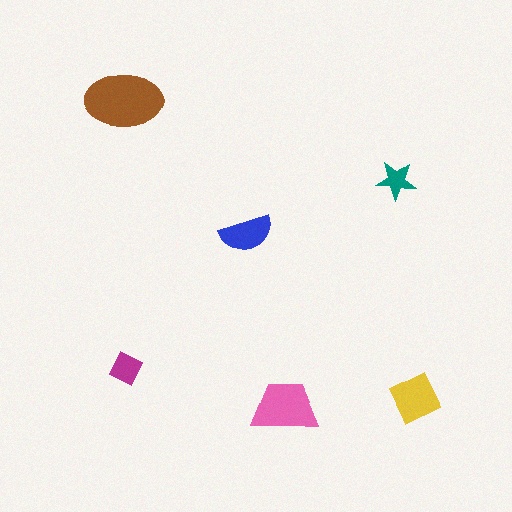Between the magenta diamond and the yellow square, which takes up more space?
The yellow square.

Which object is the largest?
The brown ellipse.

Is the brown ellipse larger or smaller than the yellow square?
Larger.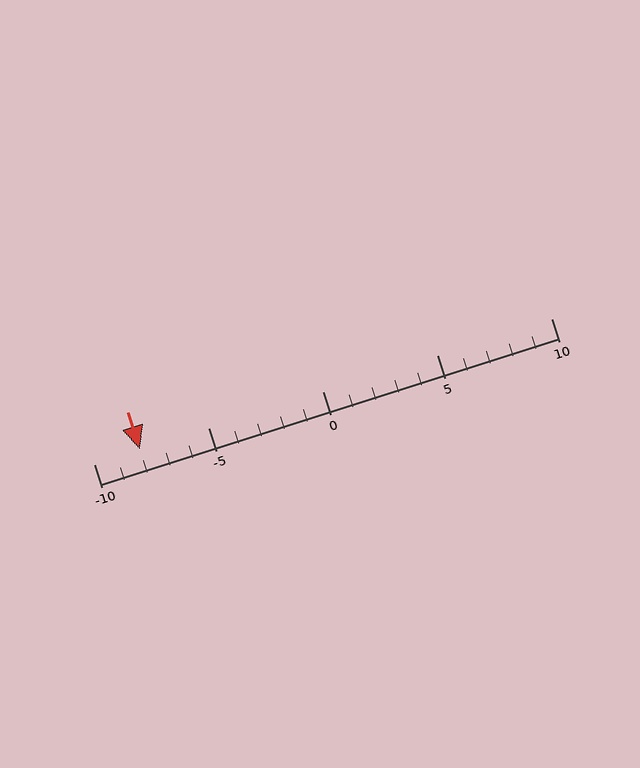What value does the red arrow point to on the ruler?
The red arrow points to approximately -8.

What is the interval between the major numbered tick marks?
The major tick marks are spaced 5 units apart.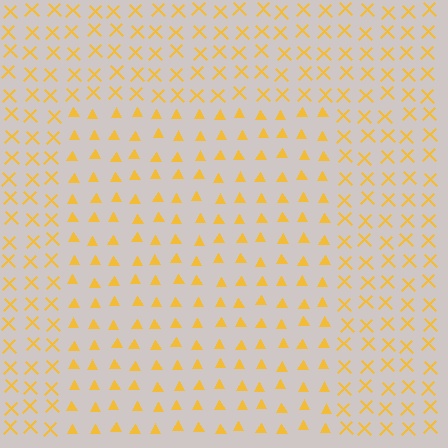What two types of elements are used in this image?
The image uses triangles inside the rectangle region and X marks outside it.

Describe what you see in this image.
The image is filled with small yellow elements arranged in a uniform grid. A rectangle-shaped region contains triangles, while the surrounding area contains X marks. The boundary is defined purely by the change in element shape.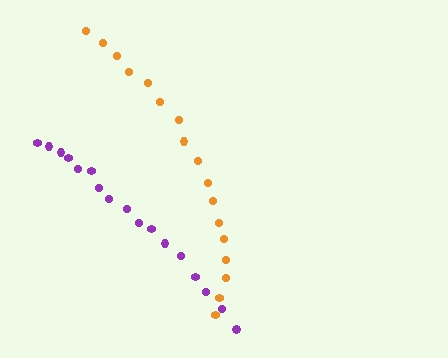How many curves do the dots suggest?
There are 2 distinct paths.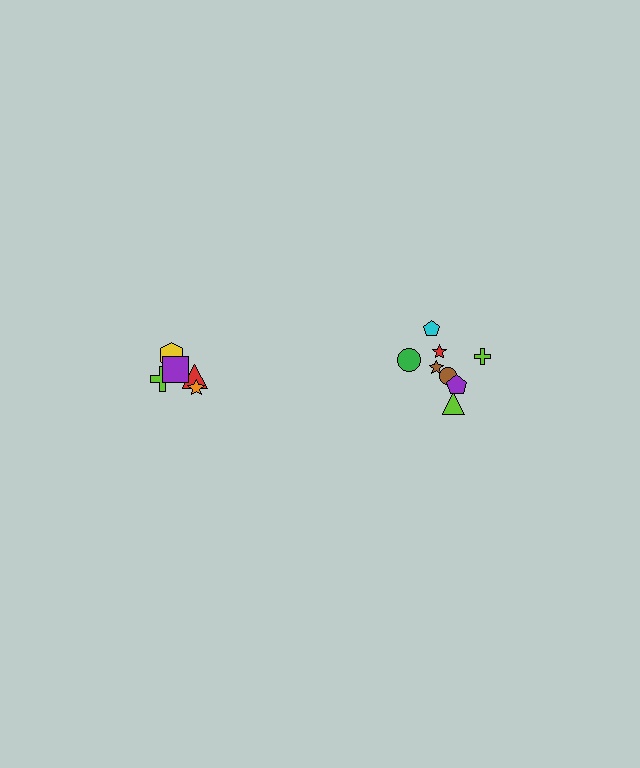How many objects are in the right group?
There are 8 objects.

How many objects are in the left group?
There are 5 objects.